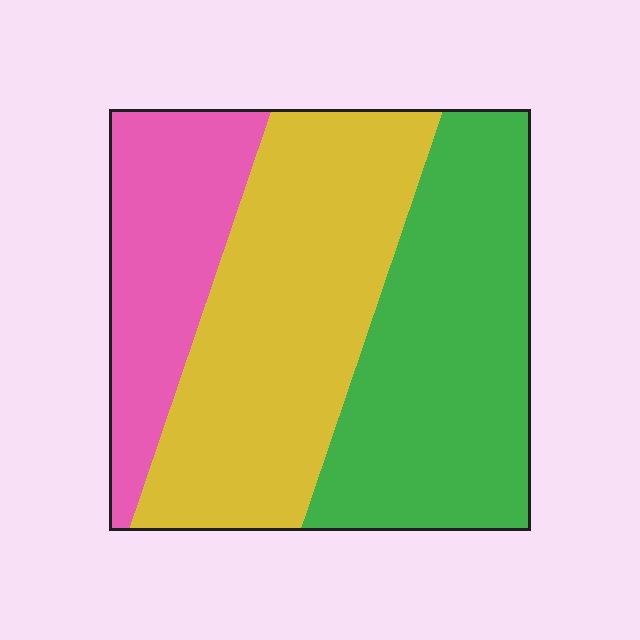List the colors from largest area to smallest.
From largest to smallest: yellow, green, pink.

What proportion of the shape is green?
Green takes up about three eighths (3/8) of the shape.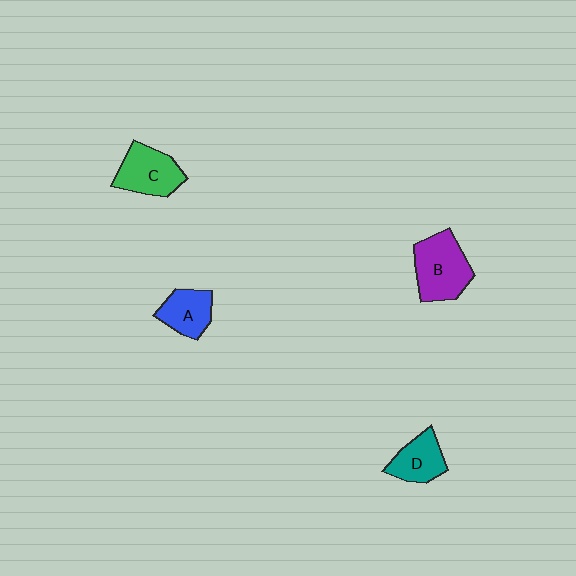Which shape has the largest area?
Shape B (purple).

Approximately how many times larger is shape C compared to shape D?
Approximately 1.3 times.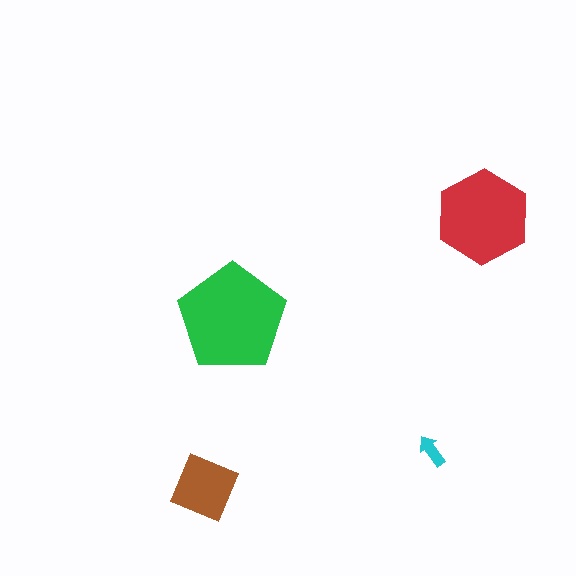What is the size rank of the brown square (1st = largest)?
3rd.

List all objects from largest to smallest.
The green pentagon, the red hexagon, the brown square, the cyan arrow.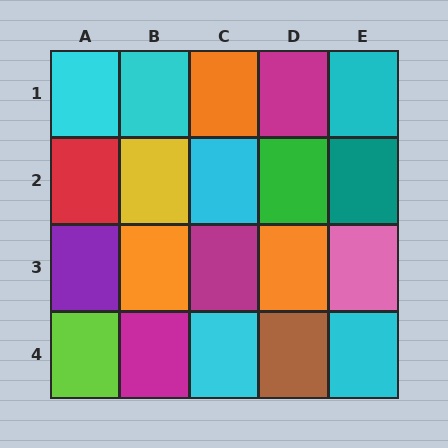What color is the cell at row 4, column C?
Cyan.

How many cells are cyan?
6 cells are cyan.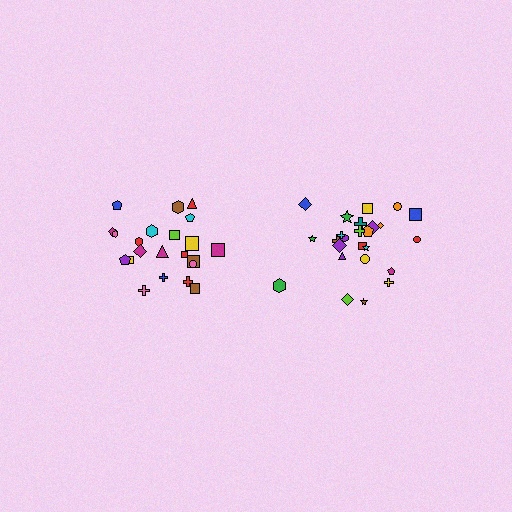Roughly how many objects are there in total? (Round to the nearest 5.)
Roughly 45 objects in total.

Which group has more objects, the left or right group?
The right group.